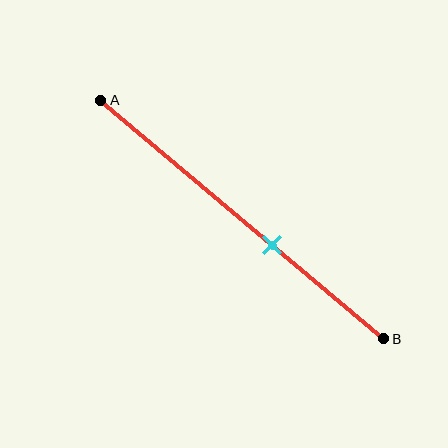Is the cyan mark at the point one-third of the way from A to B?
No, the mark is at about 60% from A, not at the 33% one-third point.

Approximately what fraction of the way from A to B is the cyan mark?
The cyan mark is approximately 60% of the way from A to B.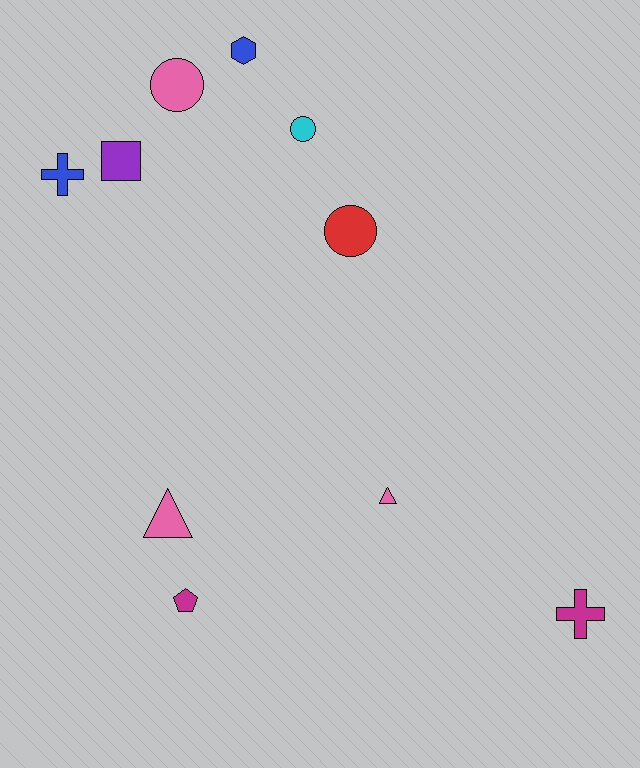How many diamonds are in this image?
There are no diamonds.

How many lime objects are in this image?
There are no lime objects.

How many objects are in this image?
There are 10 objects.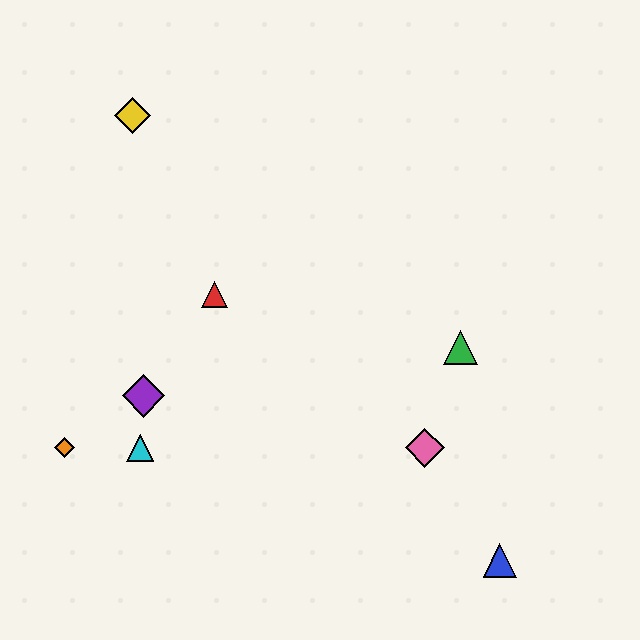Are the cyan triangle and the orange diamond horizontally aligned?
Yes, both are at y≈448.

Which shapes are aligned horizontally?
The orange diamond, the cyan triangle, the pink diamond are aligned horizontally.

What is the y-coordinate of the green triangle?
The green triangle is at y≈348.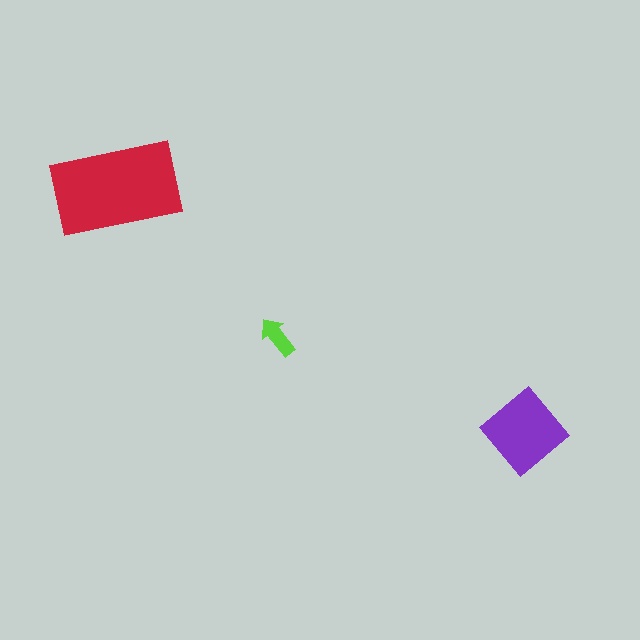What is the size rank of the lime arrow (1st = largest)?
3rd.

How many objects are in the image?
There are 3 objects in the image.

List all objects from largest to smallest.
The red rectangle, the purple diamond, the lime arrow.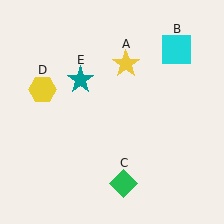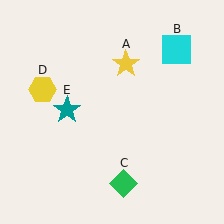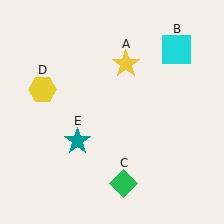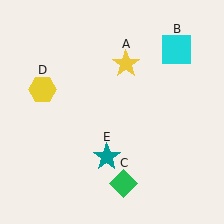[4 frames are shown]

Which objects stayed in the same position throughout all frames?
Yellow star (object A) and cyan square (object B) and green diamond (object C) and yellow hexagon (object D) remained stationary.